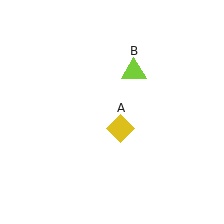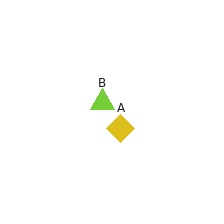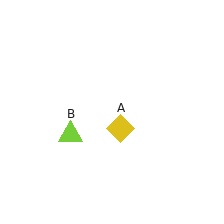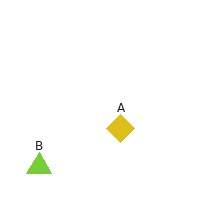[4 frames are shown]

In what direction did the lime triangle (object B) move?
The lime triangle (object B) moved down and to the left.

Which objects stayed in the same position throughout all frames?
Yellow diamond (object A) remained stationary.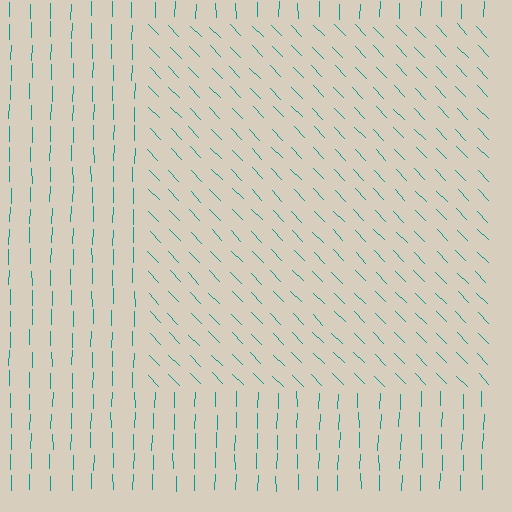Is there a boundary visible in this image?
Yes, there is a texture boundary formed by a change in line orientation.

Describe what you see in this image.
The image is filled with small teal line segments. A rectangle region in the image has lines oriented differently from the surrounding lines, creating a visible texture boundary.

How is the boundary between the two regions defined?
The boundary is defined purely by a change in line orientation (approximately 45 degrees difference). All lines are the same color and thickness.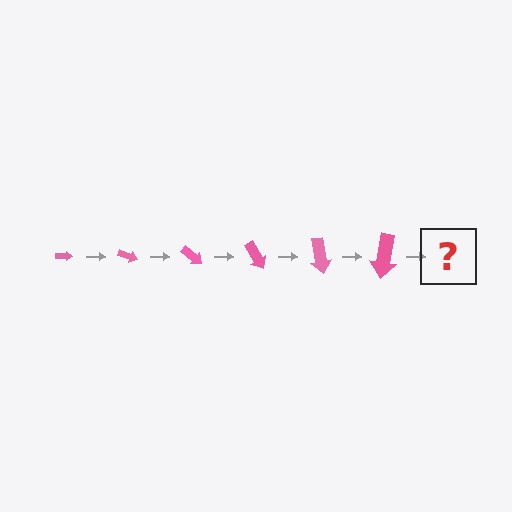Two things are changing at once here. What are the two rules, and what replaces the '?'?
The two rules are that the arrow grows larger each step and it rotates 20 degrees each step. The '?' should be an arrow, larger than the previous one and rotated 120 degrees from the start.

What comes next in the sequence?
The next element should be an arrow, larger than the previous one and rotated 120 degrees from the start.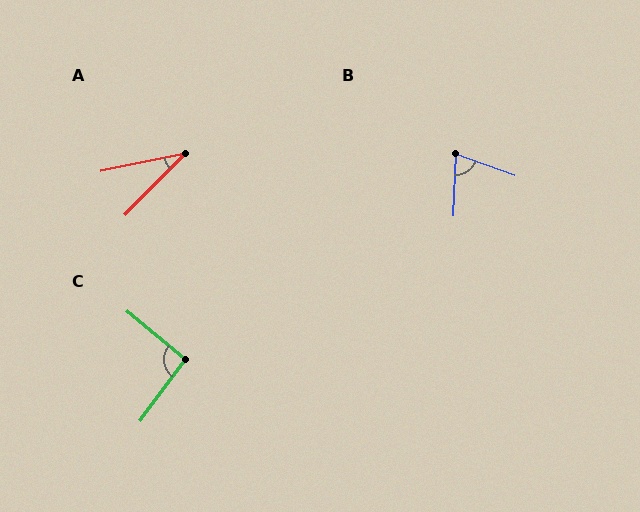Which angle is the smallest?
A, at approximately 34 degrees.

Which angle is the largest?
C, at approximately 93 degrees.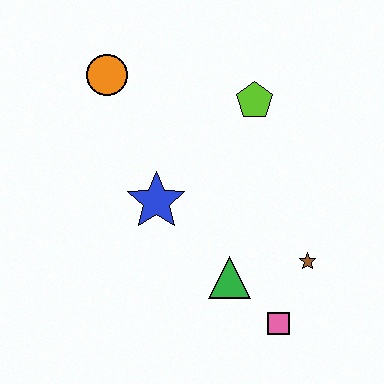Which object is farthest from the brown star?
The orange circle is farthest from the brown star.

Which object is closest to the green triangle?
The pink square is closest to the green triangle.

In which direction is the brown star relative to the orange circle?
The brown star is to the right of the orange circle.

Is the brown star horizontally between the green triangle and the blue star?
No